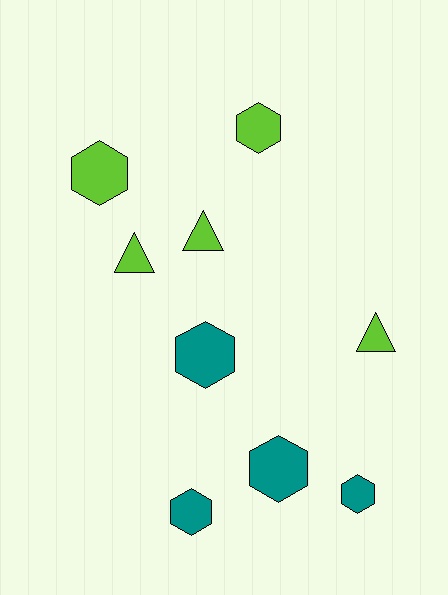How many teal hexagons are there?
There are 4 teal hexagons.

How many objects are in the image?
There are 9 objects.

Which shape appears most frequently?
Hexagon, with 6 objects.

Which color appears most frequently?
Lime, with 5 objects.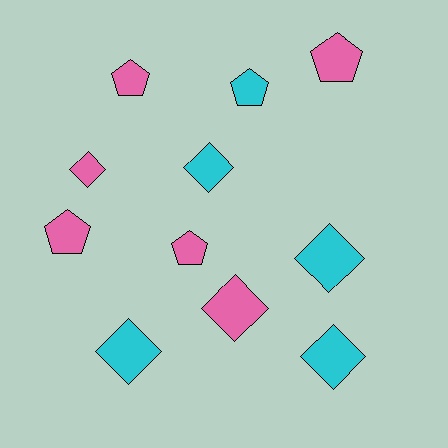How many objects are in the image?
There are 11 objects.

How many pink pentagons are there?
There are 4 pink pentagons.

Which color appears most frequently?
Pink, with 6 objects.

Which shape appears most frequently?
Diamond, with 6 objects.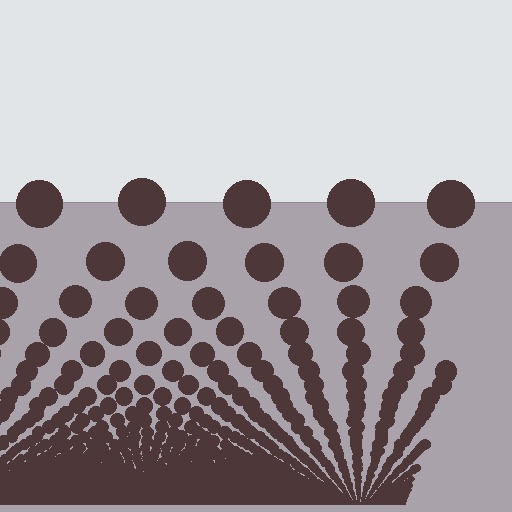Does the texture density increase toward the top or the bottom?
Density increases toward the bottom.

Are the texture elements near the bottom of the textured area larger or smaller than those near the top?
Smaller. The gradient is inverted — elements near the bottom are smaller and denser.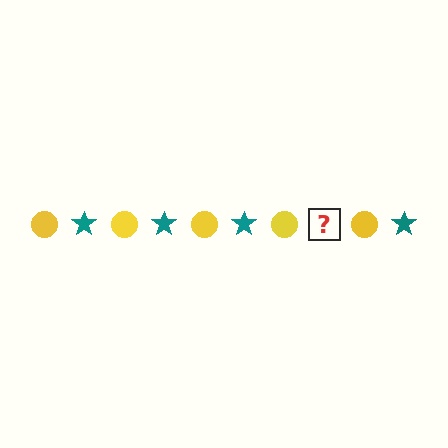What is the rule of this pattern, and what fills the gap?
The rule is that the pattern alternates between yellow circle and teal star. The gap should be filled with a teal star.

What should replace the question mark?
The question mark should be replaced with a teal star.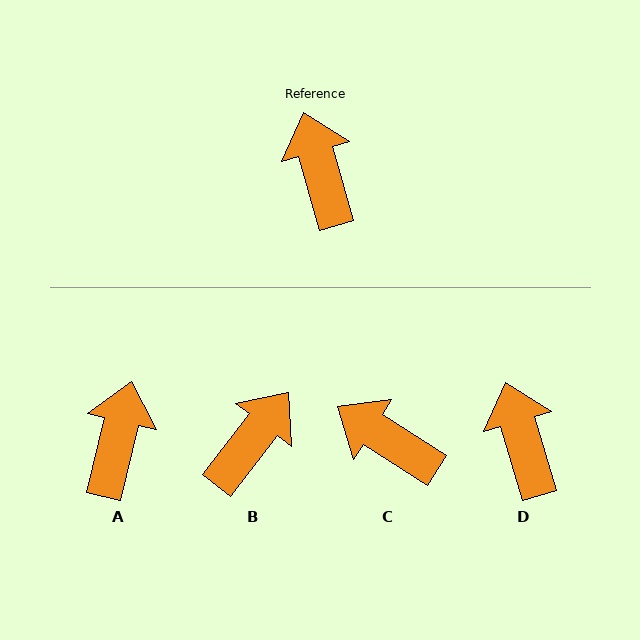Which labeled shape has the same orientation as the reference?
D.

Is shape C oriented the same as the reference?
No, it is off by about 41 degrees.